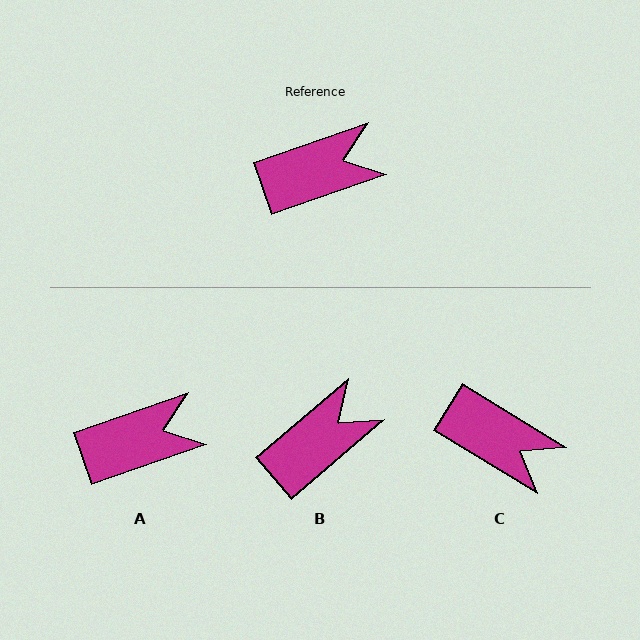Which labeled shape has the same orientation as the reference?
A.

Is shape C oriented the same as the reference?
No, it is off by about 50 degrees.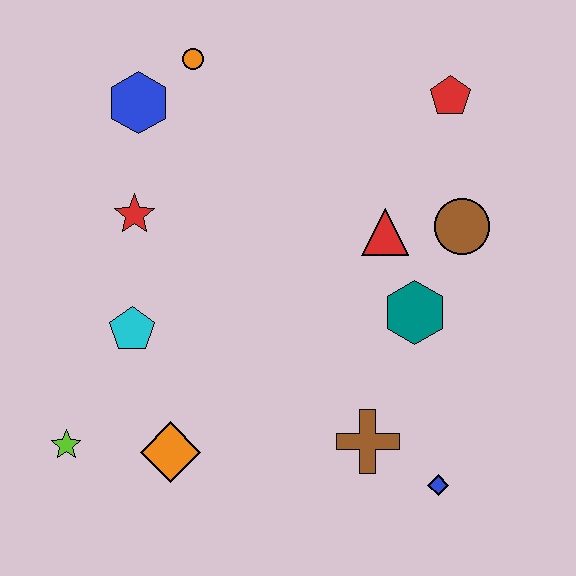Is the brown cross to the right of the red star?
Yes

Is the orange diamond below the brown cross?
Yes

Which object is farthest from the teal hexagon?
The lime star is farthest from the teal hexagon.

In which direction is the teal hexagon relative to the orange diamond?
The teal hexagon is to the right of the orange diamond.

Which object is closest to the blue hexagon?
The orange circle is closest to the blue hexagon.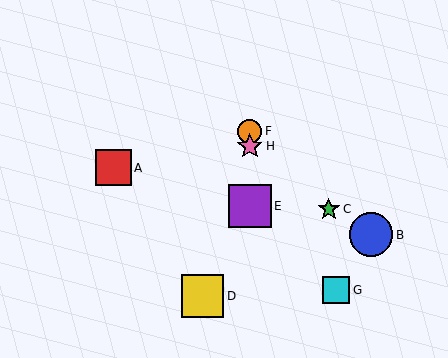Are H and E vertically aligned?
Yes, both are at x≈250.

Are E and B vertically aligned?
No, E is at x≈250 and B is at x≈371.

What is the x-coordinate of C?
Object C is at x≈329.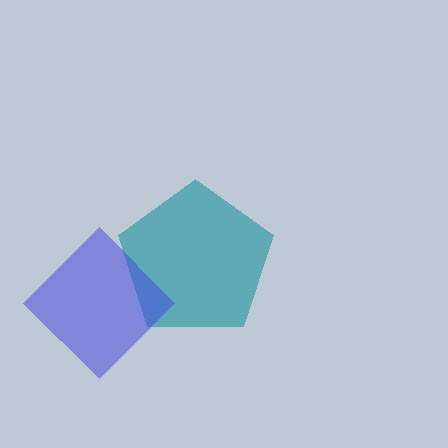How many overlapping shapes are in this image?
There are 2 overlapping shapes in the image.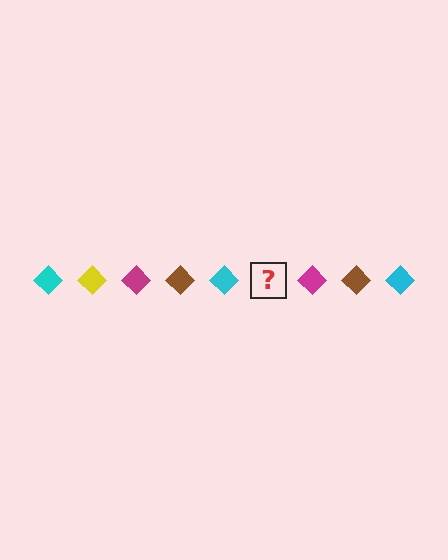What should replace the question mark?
The question mark should be replaced with a yellow diamond.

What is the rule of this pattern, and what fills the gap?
The rule is that the pattern cycles through cyan, yellow, magenta, brown diamonds. The gap should be filled with a yellow diamond.